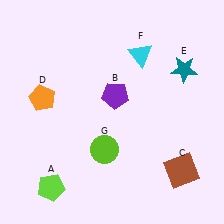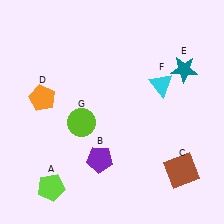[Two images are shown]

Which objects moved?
The objects that moved are: the purple pentagon (B), the cyan triangle (F), the lime circle (G).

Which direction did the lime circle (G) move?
The lime circle (G) moved up.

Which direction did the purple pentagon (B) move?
The purple pentagon (B) moved down.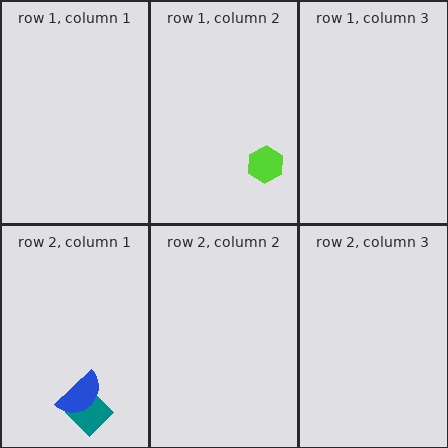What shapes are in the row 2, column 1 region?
The teal diamond, the blue semicircle.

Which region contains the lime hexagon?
The row 1, column 2 region.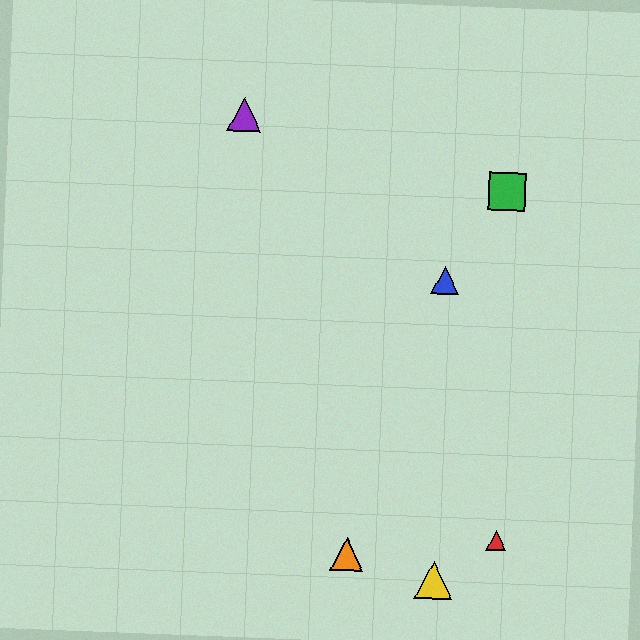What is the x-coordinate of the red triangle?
The red triangle is at x≈496.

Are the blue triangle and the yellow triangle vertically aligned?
Yes, both are at x≈445.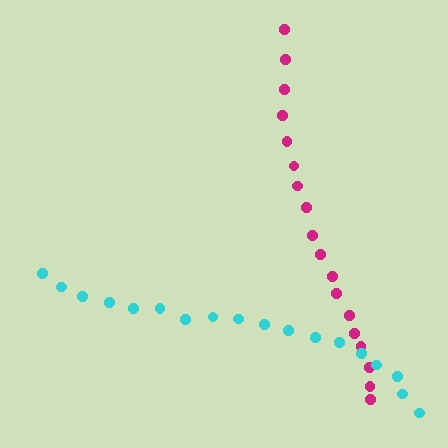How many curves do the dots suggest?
There are 2 distinct paths.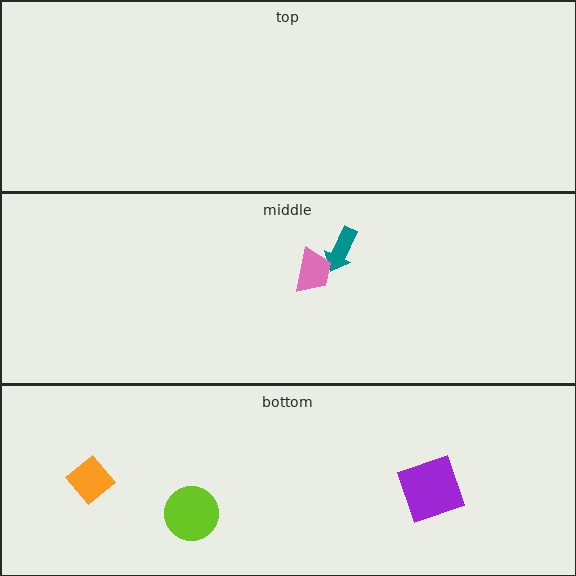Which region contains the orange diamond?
The bottom region.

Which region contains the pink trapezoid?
The middle region.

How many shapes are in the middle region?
2.